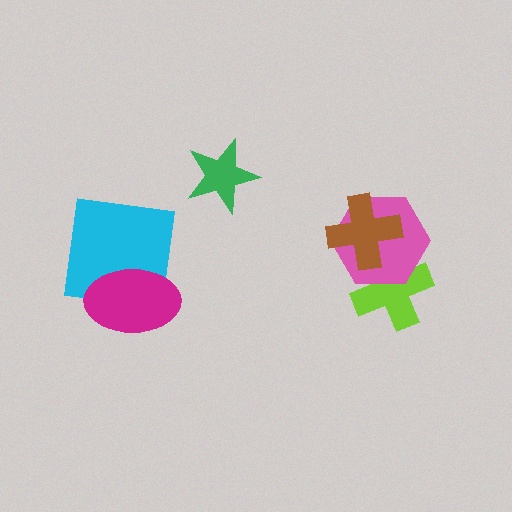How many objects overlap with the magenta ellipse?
1 object overlaps with the magenta ellipse.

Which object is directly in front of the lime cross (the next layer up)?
The pink hexagon is directly in front of the lime cross.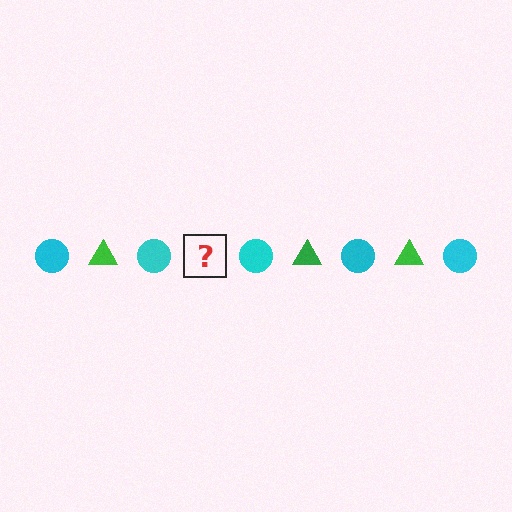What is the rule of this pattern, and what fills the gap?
The rule is that the pattern alternates between cyan circle and green triangle. The gap should be filled with a green triangle.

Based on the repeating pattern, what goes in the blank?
The blank should be a green triangle.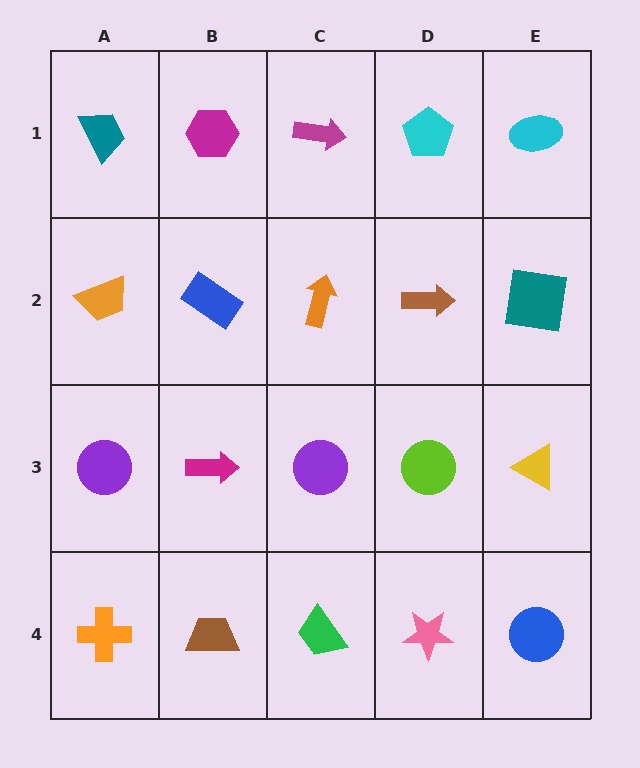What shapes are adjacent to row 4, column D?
A lime circle (row 3, column D), a green trapezoid (row 4, column C), a blue circle (row 4, column E).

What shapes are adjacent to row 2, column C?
A magenta arrow (row 1, column C), a purple circle (row 3, column C), a blue rectangle (row 2, column B), a brown arrow (row 2, column D).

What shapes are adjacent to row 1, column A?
An orange trapezoid (row 2, column A), a magenta hexagon (row 1, column B).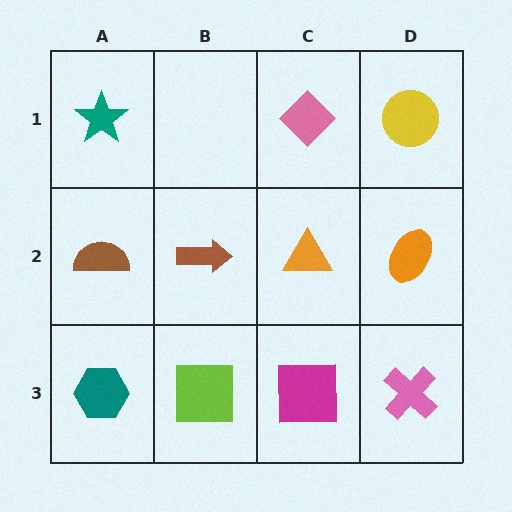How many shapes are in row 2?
4 shapes.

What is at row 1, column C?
A pink diamond.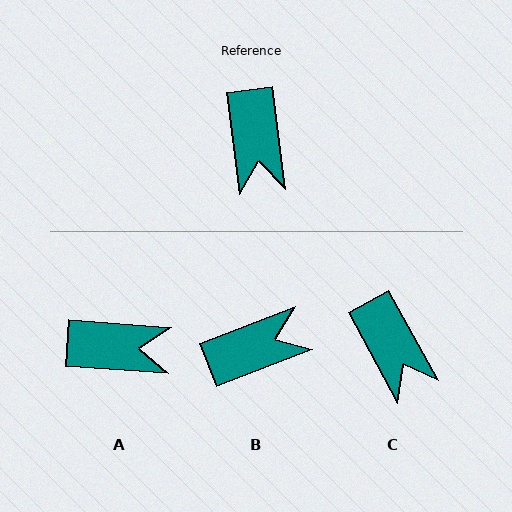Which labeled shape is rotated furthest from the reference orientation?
B, about 104 degrees away.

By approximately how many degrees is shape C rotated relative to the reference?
Approximately 22 degrees counter-clockwise.